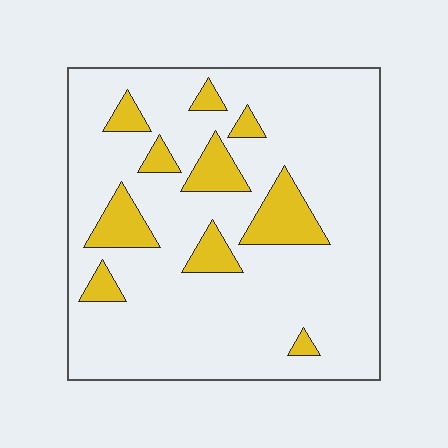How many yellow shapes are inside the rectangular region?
10.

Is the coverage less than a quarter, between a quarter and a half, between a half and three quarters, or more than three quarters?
Less than a quarter.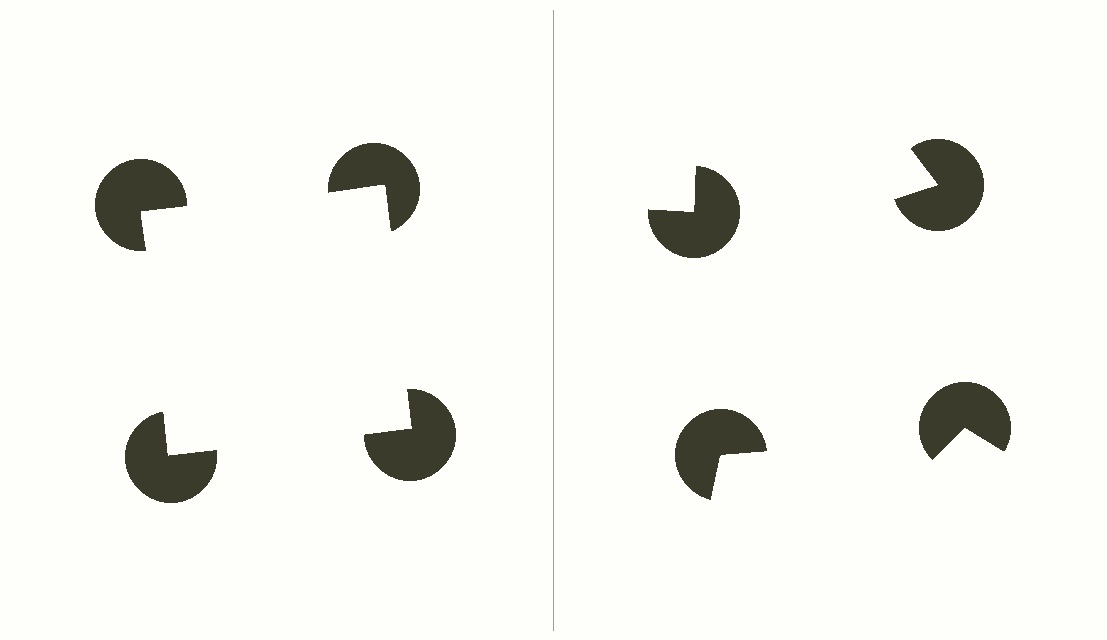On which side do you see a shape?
An illusory square appears on the left side. On the right side the wedge cuts are rotated, so no coherent shape forms.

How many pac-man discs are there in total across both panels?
8 — 4 on each side.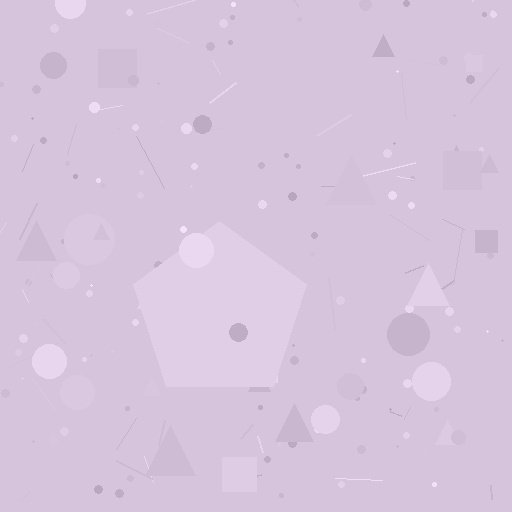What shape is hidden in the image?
A pentagon is hidden in the image.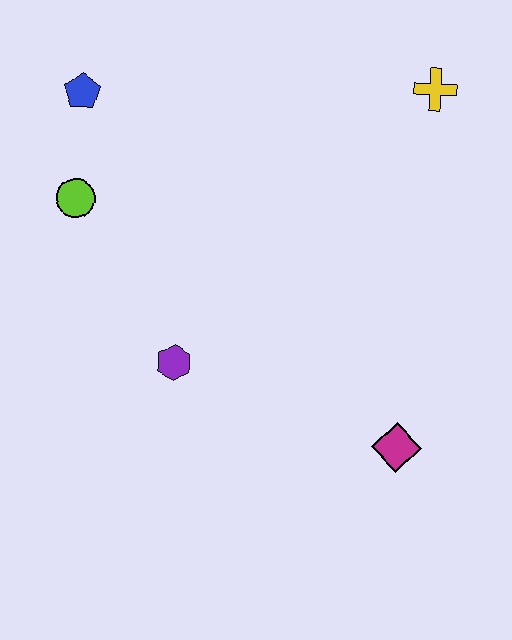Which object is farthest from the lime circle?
The magenta diamond is farthest from the lime circle.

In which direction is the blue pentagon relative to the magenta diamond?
The blue pentagon is above the magenta diamond.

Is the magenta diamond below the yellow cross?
Yes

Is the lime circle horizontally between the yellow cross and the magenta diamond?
No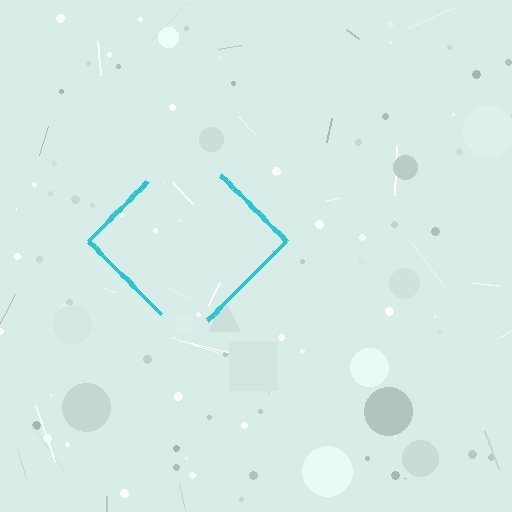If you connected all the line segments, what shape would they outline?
They would outline a diamond.